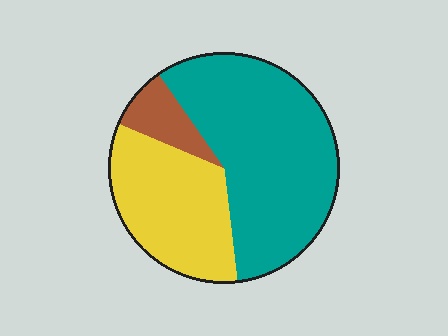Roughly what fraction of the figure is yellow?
Yellow takes up between a quarter and a half of the figure.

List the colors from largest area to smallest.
From largest to smallest: teal, yellow, brown.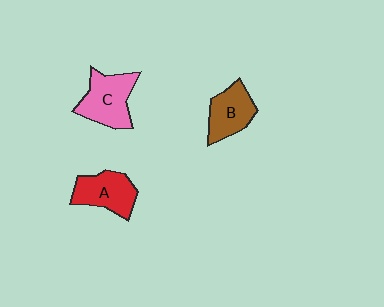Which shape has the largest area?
Shape C (pink).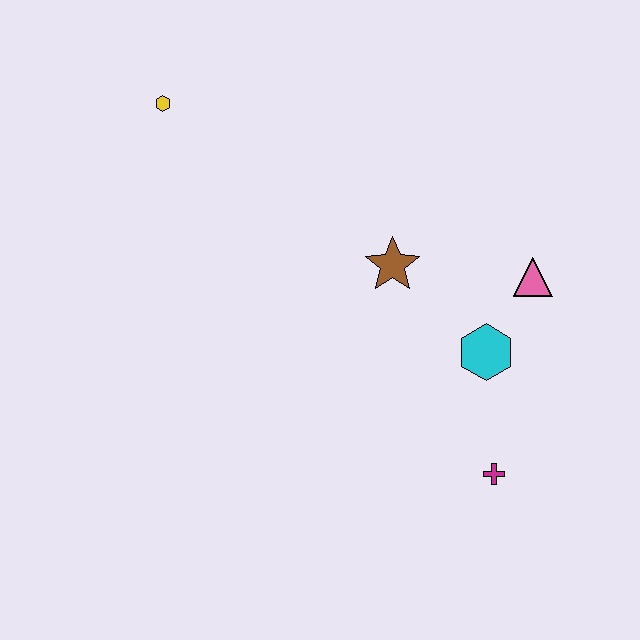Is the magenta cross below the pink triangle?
Yes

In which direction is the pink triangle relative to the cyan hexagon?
The pink triangle is above the cyan hexagon.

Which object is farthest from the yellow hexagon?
The magenta cross is farthest from the yellow hexagon.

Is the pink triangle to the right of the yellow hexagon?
Yes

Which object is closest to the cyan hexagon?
The pink triangle is closest to the cyan hexagon.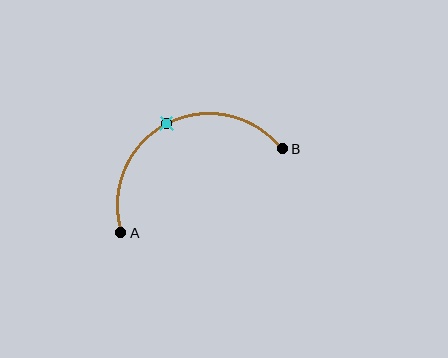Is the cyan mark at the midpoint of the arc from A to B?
Yes. The cyan mark lies on the arc at equal arc-length from both A and B — it is the arc midpoint.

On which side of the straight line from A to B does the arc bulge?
The arc bulges above the straight line connecting A and B.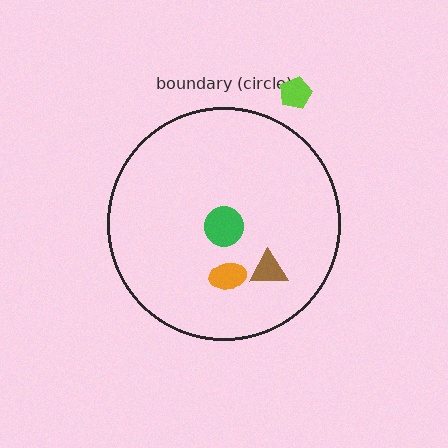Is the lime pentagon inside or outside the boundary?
Outside.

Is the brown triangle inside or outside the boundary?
Inside.